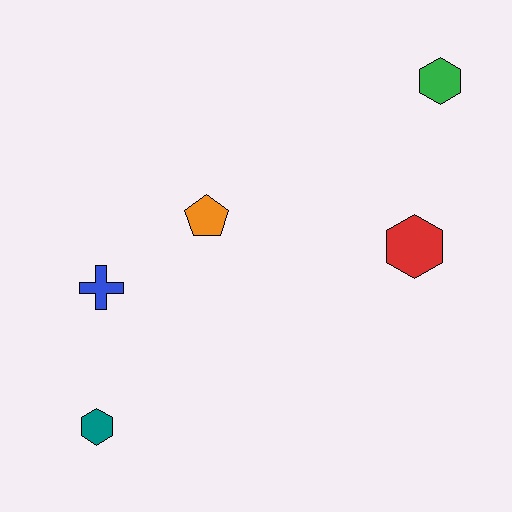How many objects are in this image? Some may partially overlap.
There are 5 objects.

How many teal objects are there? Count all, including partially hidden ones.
There is 1 teal object.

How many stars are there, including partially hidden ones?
There are no stars.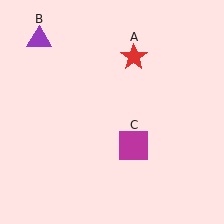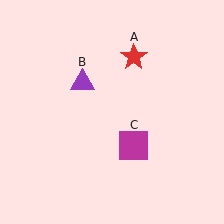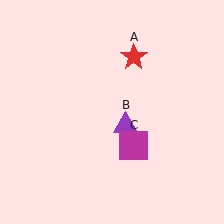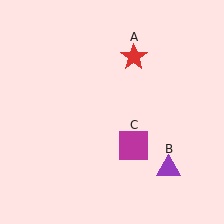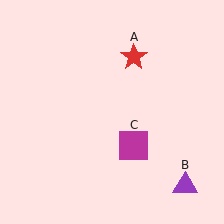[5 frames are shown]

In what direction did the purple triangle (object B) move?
The purple triangle (object B) moved down and to the right.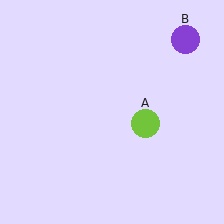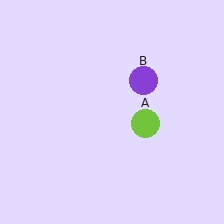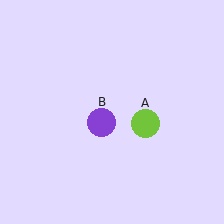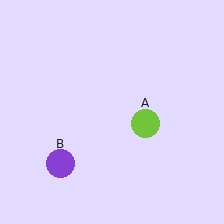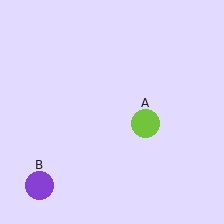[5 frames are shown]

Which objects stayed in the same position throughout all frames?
Lime circle (object A) remained stationary.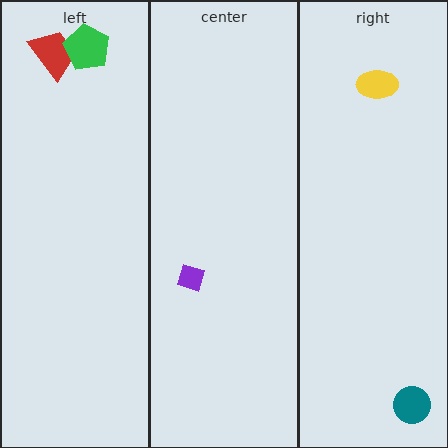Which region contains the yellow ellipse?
The right region.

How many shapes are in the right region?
2.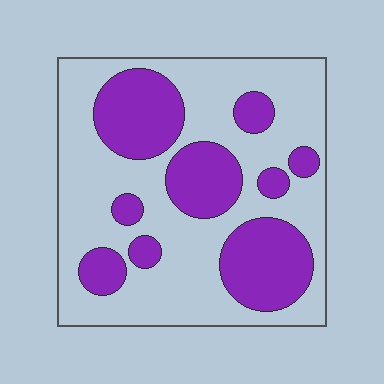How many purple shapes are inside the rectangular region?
9.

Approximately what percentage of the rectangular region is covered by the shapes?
Approximately 35%.